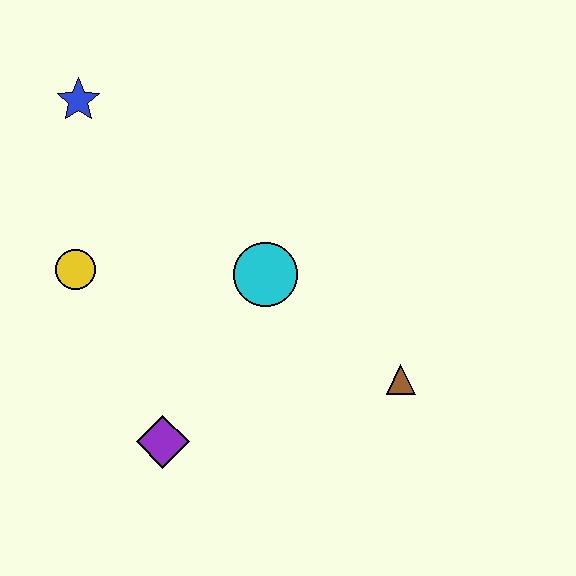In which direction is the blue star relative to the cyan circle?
The blue star is to the left of the cyan circle.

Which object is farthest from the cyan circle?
The blue star is farthest from the cyan circle.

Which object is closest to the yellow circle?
The blue star is closest to the yellow circle.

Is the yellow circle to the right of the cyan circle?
No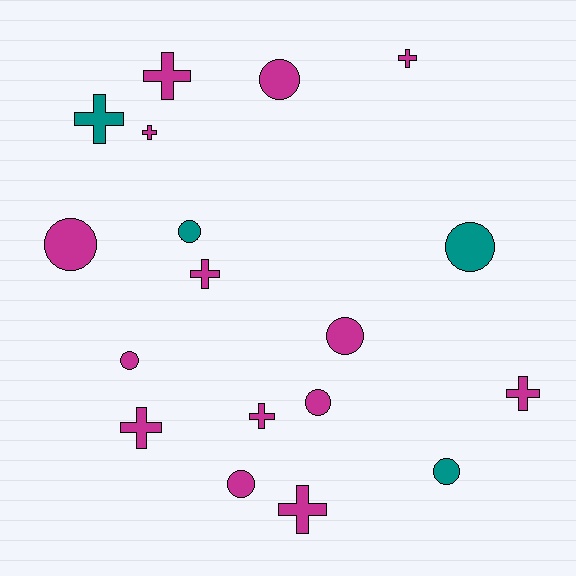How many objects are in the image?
There are 18 objects.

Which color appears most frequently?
Magenta, with 14 objects.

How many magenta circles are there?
There are 6 magenta circles.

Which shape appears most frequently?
Circle, with 9 objects.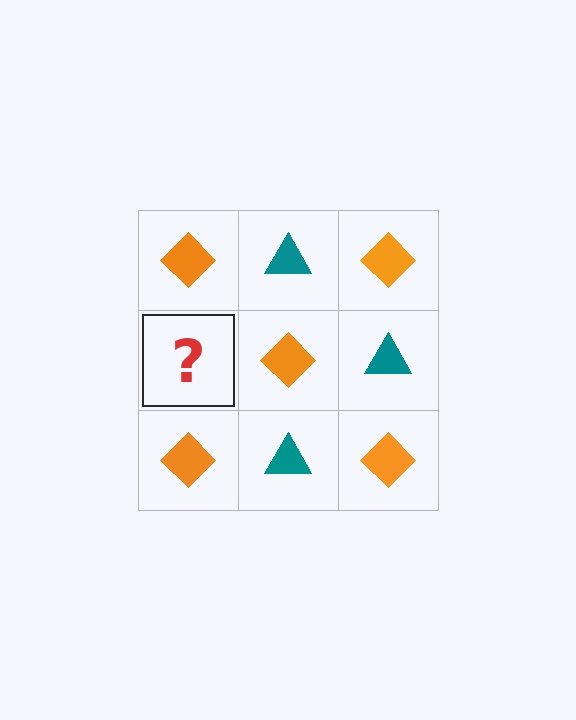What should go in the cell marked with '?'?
The missing cell should contain a teal triangle.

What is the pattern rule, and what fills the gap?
The rule is that it alternates orange diamond and teal triangle in a checkerboard pattern. The gap should be filled with a teal triangle.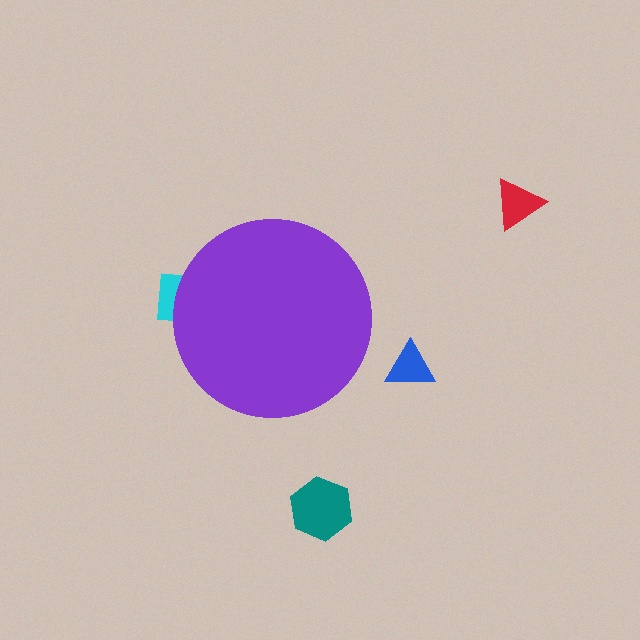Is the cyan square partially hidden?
Yes, the cyan square is partially hidden behind the purple circle.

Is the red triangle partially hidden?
No, the red triangle is fully visible.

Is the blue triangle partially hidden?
No, the blue triangle is fully visible.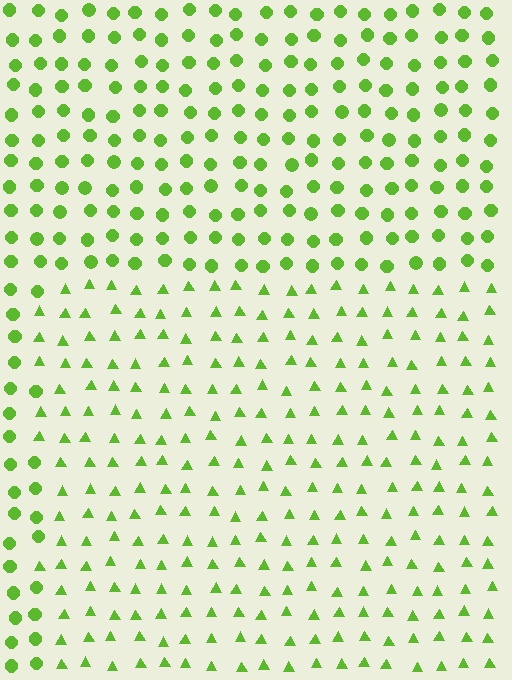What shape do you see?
I see a rectangle.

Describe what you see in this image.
The image is filled with small lime elements arranged in a uniform grid. A rectangle-shaped region contains triangles, while the surrounding area contains circles. The boundary is defined purely by the change in element shape.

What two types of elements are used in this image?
The image uses triangles inside the rectangle region and circles outside it.